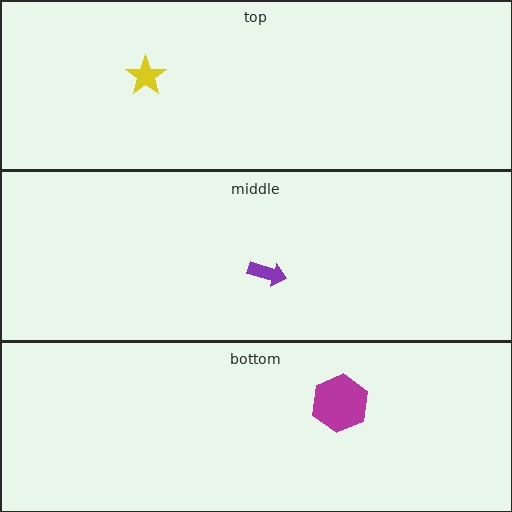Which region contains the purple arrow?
The middle region.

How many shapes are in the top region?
1.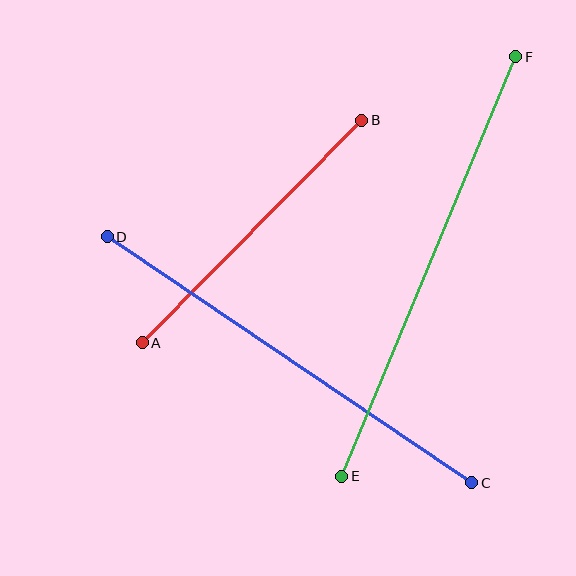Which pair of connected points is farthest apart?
Points E and F are farthest apart.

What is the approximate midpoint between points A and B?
The midpoint is at approximately (252, 231) pixels.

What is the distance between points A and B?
The distance is approximately 313 pixels.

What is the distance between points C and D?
The distance is approximately 440 pixels.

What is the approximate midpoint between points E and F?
The midpoint is at approximately (429, 267) pixels.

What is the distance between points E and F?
The distance is approximately 454 pixels.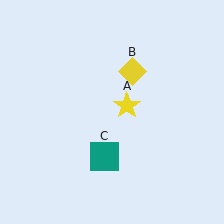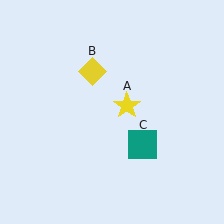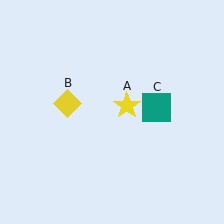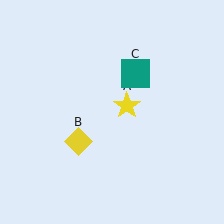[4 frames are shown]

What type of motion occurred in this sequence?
The yellow diamond (object B), teal square (object C) rotated counterclockwise around the center of the scene.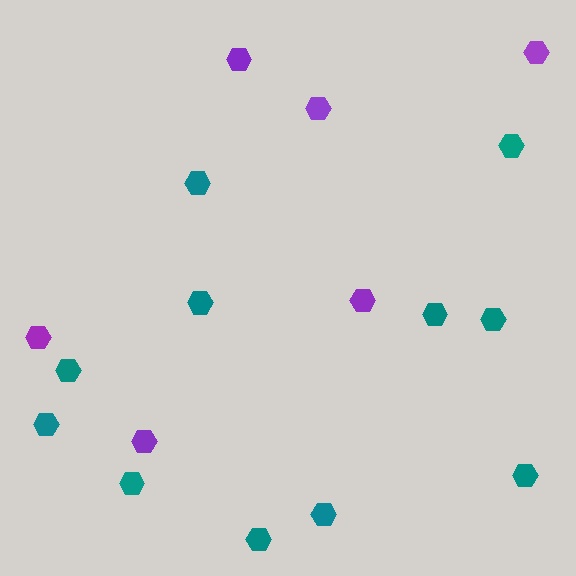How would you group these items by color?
There are 2 groups: one group of teal hexagons (11) and one group of purple hexagons (6).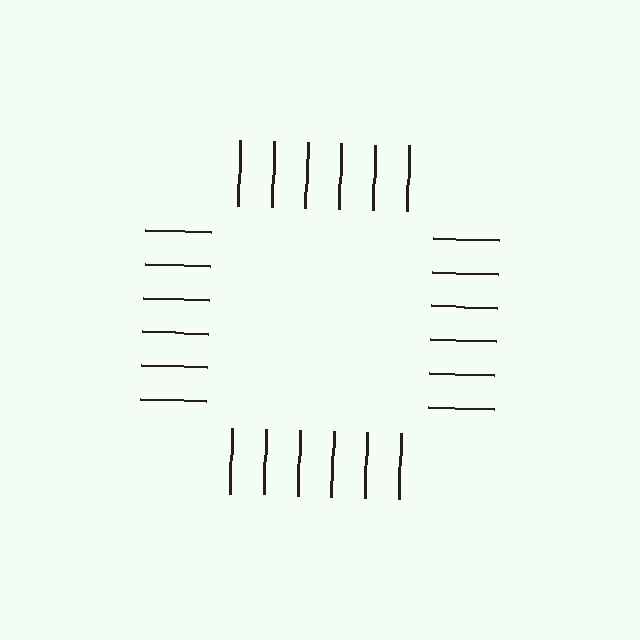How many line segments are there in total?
24 — 6 along each of the 4 edges.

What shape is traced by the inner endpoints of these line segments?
An illusory square — the line segments terminate on its edges but no continuous stroke is drawn.